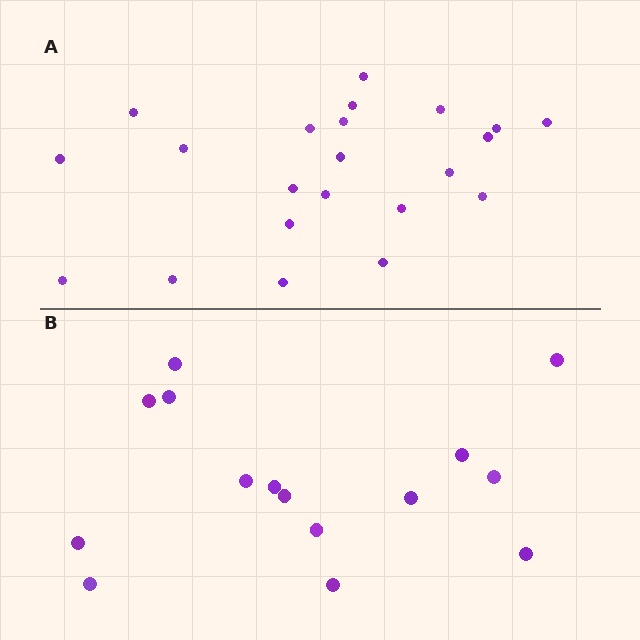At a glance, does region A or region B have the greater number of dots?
Region A (the top region) has more dots.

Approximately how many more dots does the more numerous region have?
Region A has roughly 8 or so more dots than region B.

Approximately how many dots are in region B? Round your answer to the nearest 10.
About 20 dots. (The exact count is 15, which rounds to 20.)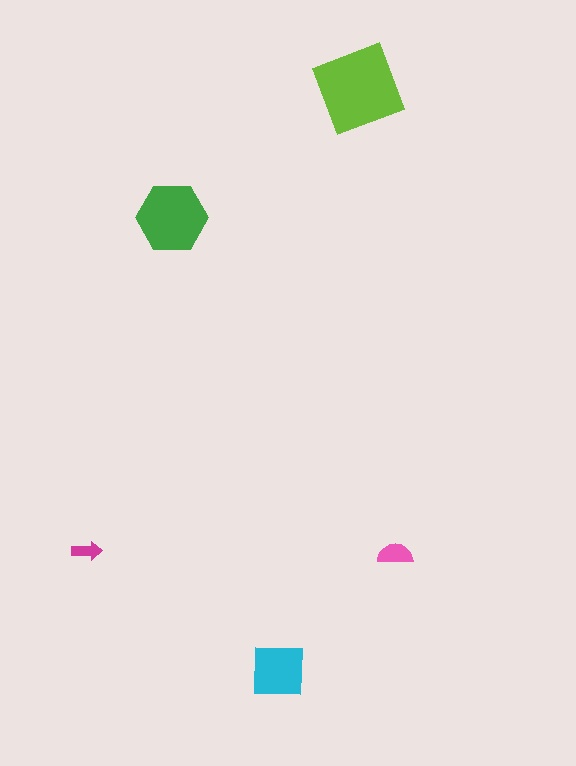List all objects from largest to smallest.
The lime square, the green hexagon, the cyan square, the pink semicircle, the magenta arrow.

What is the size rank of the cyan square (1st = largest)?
3rd.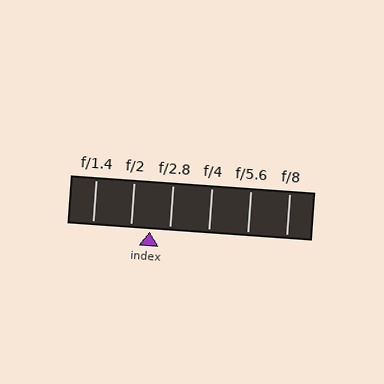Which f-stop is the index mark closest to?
The index mark is closest to f/2.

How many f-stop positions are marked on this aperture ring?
There are 6 f-stop positions marked.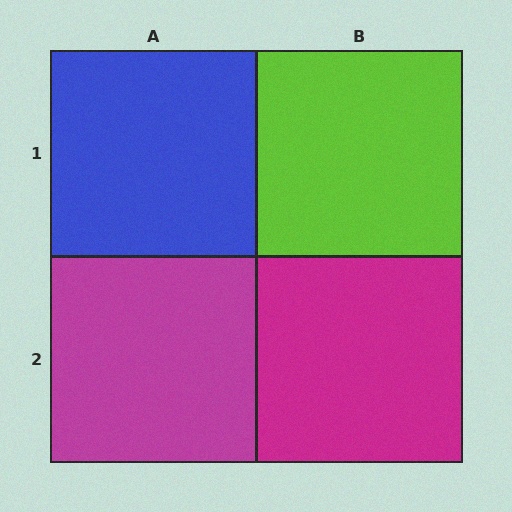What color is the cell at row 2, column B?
Magenta.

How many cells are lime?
1 cell is lime.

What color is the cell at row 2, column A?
Magenta.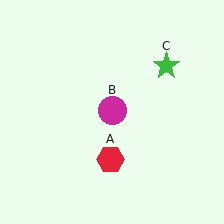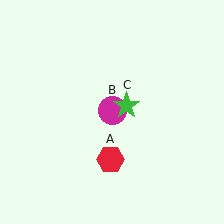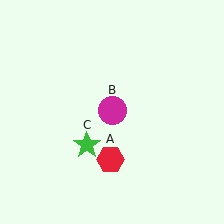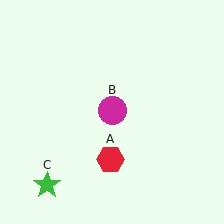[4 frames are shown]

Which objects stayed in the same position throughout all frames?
Red hexagon (object A) and magenta circle (object B) remained stationary.